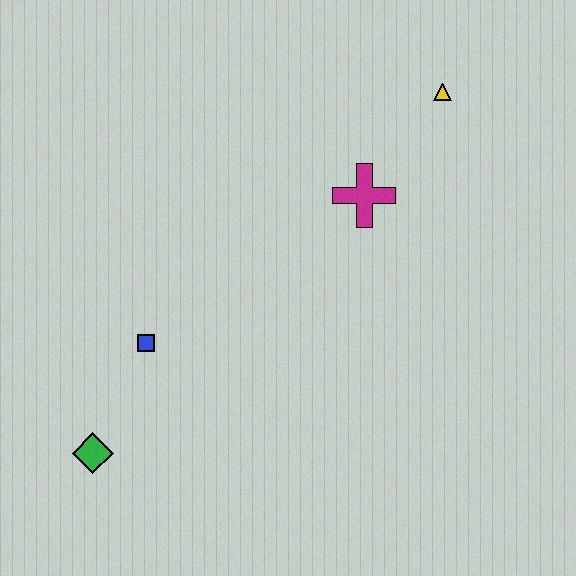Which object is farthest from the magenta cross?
The green diamond is farthest from the magenta cross.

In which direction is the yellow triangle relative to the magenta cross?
The yellow triangle is above the magenta cross.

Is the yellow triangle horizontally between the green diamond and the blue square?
No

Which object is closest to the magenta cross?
The yellow triangle is closest to the magenta cross.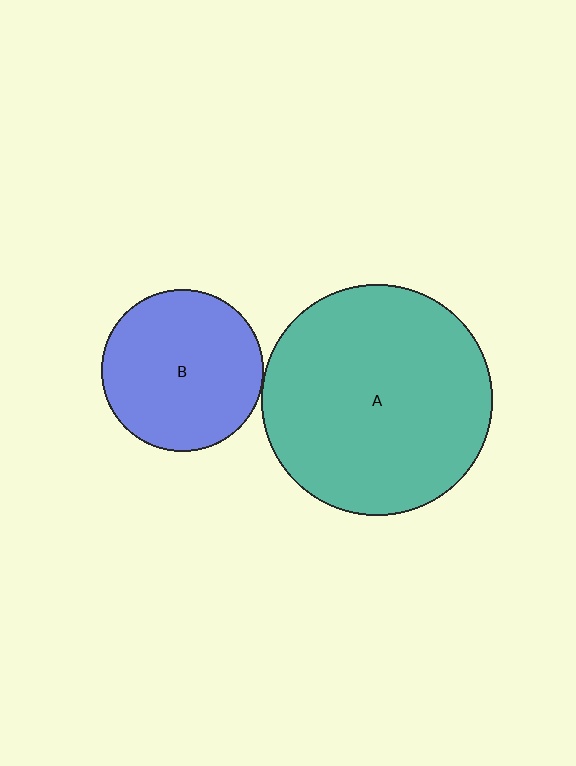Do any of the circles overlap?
No, none of the circles overlap.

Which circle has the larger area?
Circle A (teal).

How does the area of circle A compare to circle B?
Approximately 2.0 times.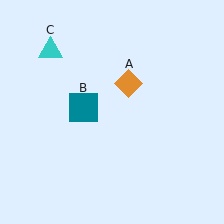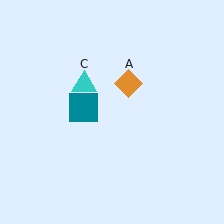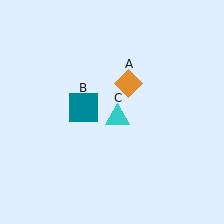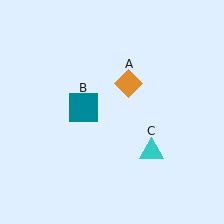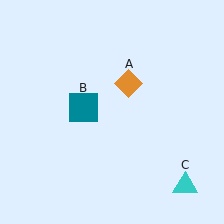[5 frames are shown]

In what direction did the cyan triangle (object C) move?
The cyan triangle (object C) moved down and to the right.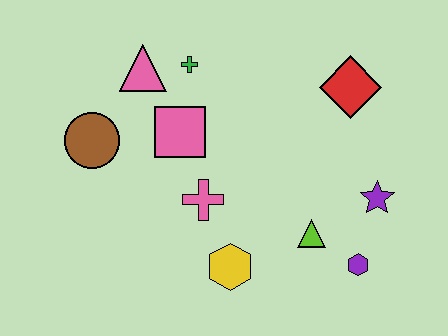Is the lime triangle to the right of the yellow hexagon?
Yes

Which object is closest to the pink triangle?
The green cross is closest to the pink triangle.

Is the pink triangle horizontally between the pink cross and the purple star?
No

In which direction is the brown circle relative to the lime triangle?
The brown circle is to the left of the lime triangle.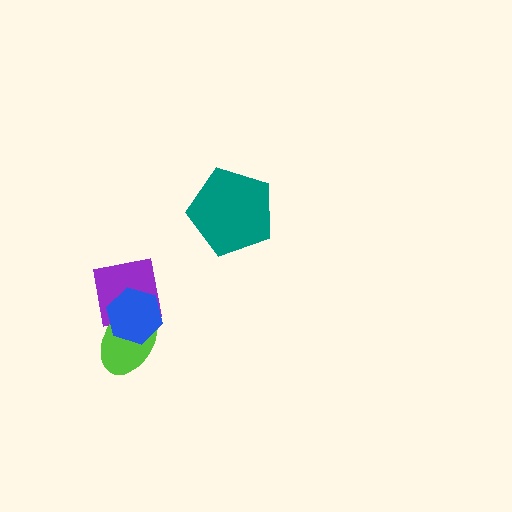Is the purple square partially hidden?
Yes, it is partially covered by another shape.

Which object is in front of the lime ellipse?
The blue hexagon is in front of the lime ellipse.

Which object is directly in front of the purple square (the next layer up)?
The lime ellipse is directly in front of the purple square.